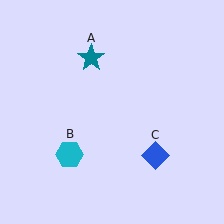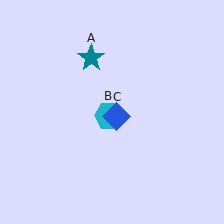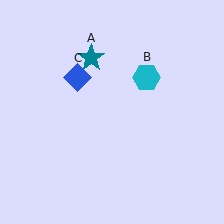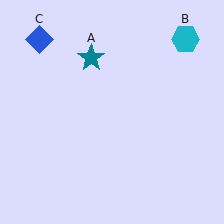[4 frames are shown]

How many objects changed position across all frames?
2 objects changed position: cyan hexagon (object B), blue diamond (object C).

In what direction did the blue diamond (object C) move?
The blue diamond (object C) moved up and to the left.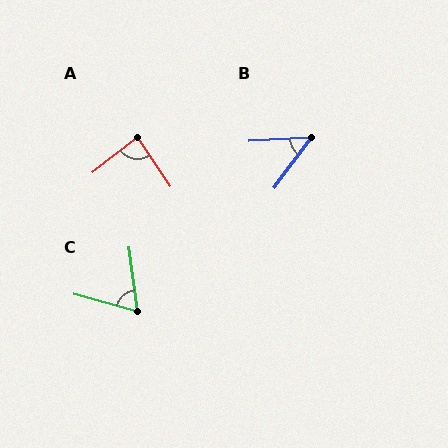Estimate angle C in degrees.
Approximately 67 degrees.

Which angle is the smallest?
B, at approximately 50 degrees.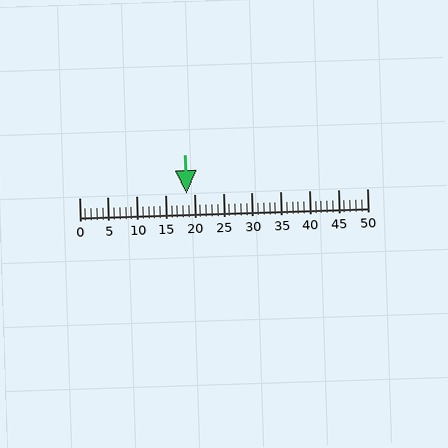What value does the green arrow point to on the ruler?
The green arrow points to approximately 19.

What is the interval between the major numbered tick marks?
The major tick marks are spaced 5 units apart.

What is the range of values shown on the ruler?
The ruler shows values from 0 to 50.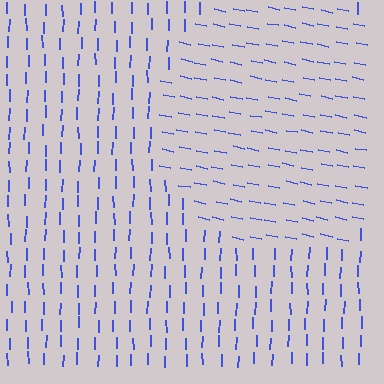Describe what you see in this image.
The image is filled with small blue line segments. A circle region in the image has lines oriented differently from the surrounding lines, creating a visible texture boundary.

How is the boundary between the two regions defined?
The boundary is defined purely by a change in line orientation (approximately 79 degrees difference). All lines are the same color and thickness.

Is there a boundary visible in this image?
Yes, there is a texture boundary formed by a change in line orientation.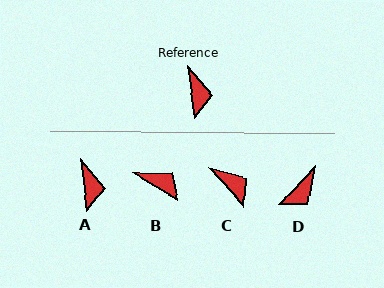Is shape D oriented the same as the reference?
No, it is off by about 50 degrees.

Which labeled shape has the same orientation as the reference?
A.